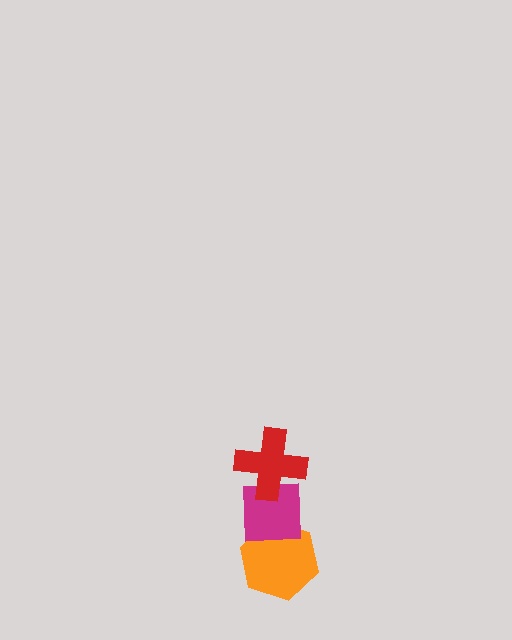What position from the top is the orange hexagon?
The orange hexagon is 3rd from the top.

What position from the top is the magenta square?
The magenta square is 2nd from the top.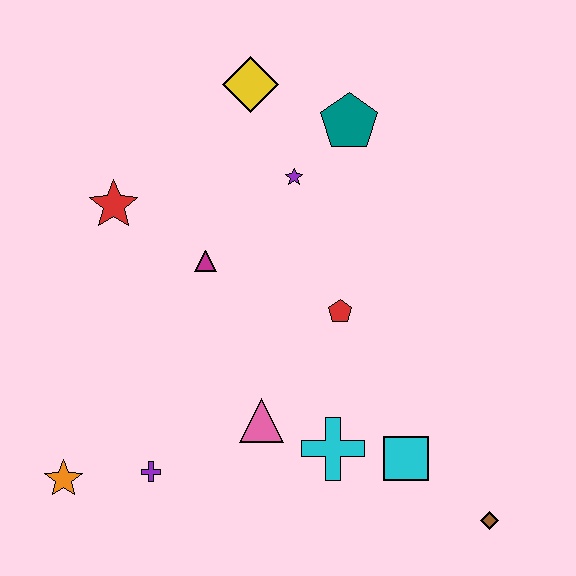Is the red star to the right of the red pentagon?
No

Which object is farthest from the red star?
The brown diamond is farthest from the red star.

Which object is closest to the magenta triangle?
The red star is closest to the magenta triangle.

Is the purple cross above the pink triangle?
No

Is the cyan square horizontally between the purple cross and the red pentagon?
No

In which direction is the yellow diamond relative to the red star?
The yellow diamond is to the right of the red star.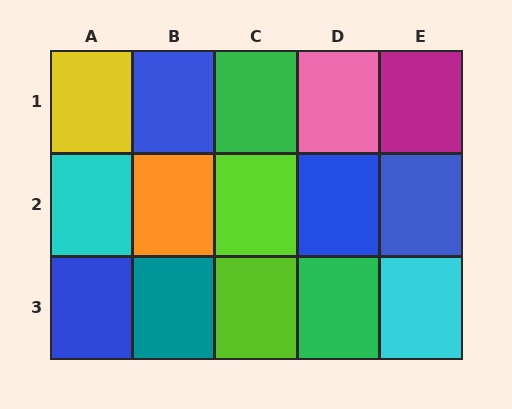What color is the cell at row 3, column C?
Lime.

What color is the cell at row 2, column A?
Cyan.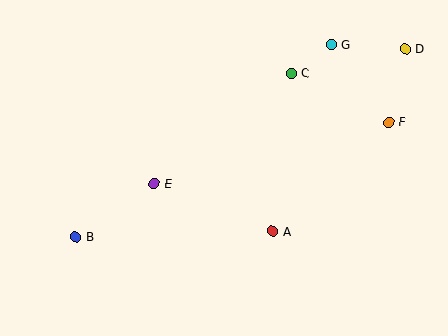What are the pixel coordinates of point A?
Point A is at (273, 231).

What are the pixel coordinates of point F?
Point F is at (389, 123).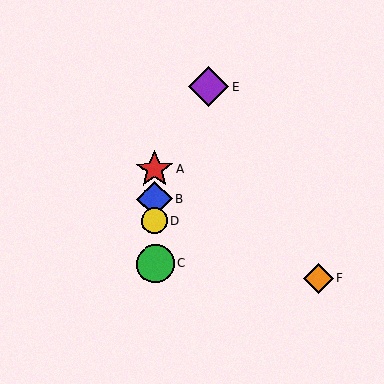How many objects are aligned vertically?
4 objects (A, B, C, D) are aligned vertically.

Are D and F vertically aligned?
No, D is at x≈155 and F is at x≈318.